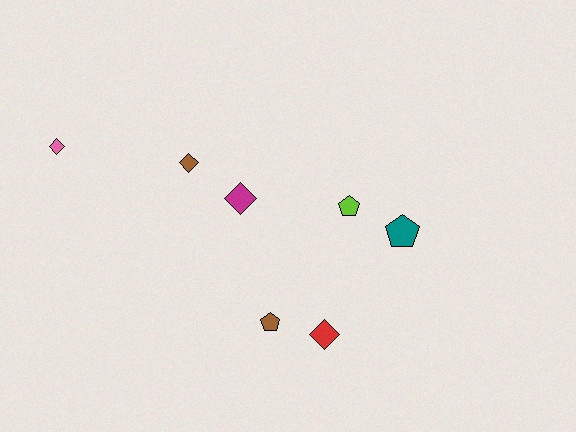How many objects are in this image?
There are 7 objects.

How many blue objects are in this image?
There are no blue objects.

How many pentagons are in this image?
There are 3 pentagons.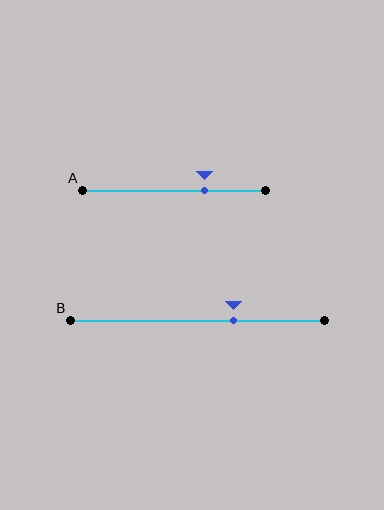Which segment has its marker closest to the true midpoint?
Segment B has its marker closest to the true midpoint.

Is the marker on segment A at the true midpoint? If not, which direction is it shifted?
No, the marker on segment A is shifted to the right by about 17% of the segment length.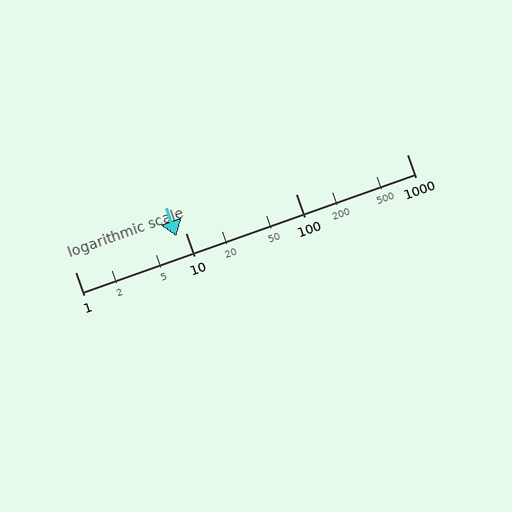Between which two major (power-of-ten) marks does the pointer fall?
The pointer is between 1 and 10.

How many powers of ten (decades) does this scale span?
The scale spans 3 decades, from 1 to 1000.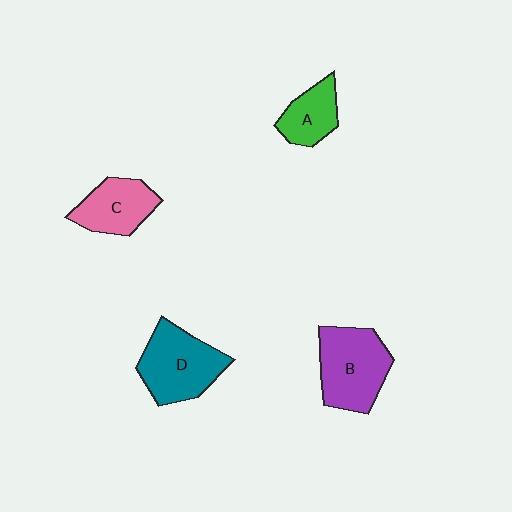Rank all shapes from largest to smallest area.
From largest to smallest: B (purple), D (teal), C (pink), A (green).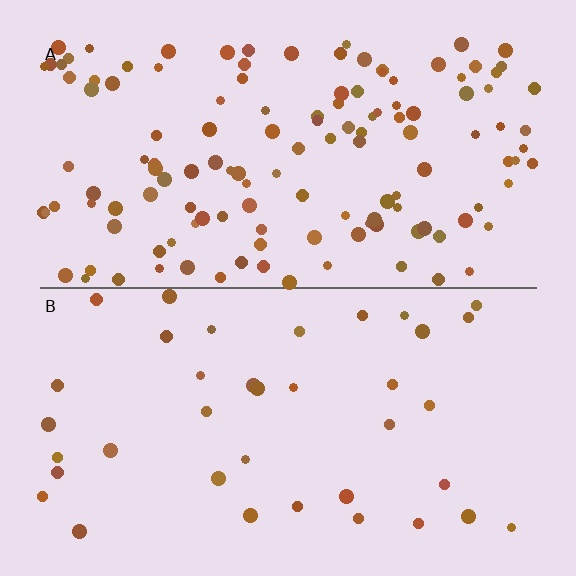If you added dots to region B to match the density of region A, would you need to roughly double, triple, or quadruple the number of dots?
Approximately quadruple.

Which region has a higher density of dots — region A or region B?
A (the top).